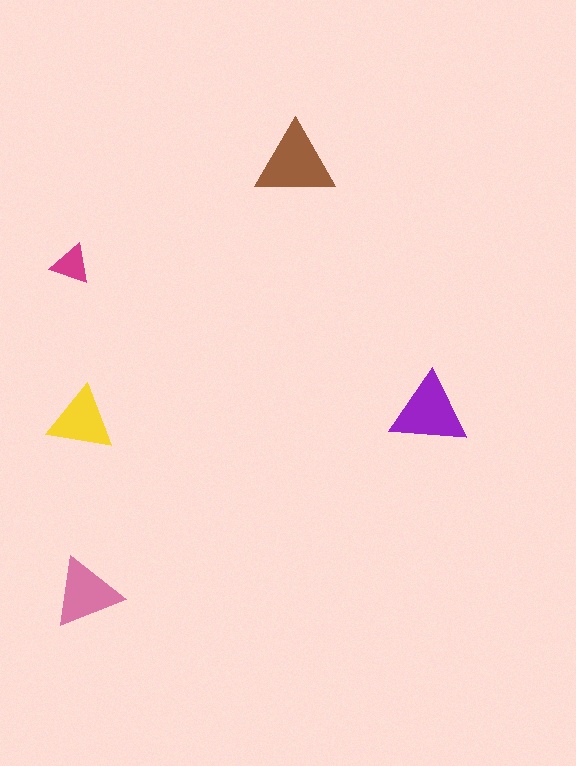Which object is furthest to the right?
The purple triangle is rightmost.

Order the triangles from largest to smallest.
the brown one, the purple one, the pink one, the yellow one, the magenta one.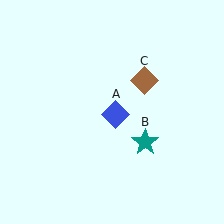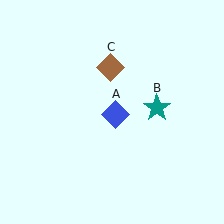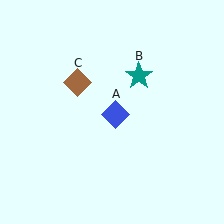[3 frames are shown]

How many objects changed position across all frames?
2 objects changed position: teal star (object B), brown diamond (object C).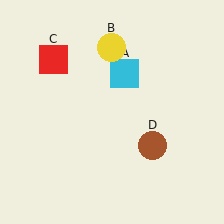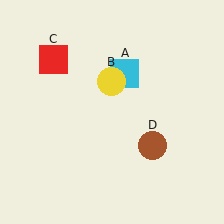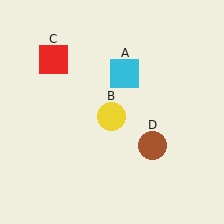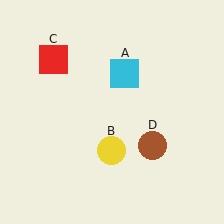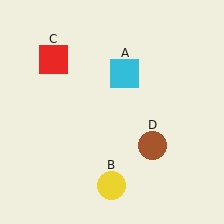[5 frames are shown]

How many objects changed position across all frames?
1 object changed position: yellow circle (object B).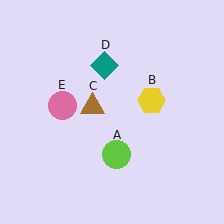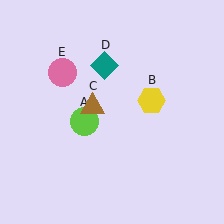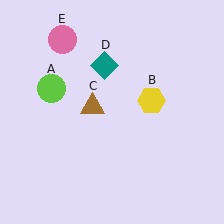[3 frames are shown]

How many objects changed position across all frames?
2 objects changed position: lime circle (object A), pink circle (object E).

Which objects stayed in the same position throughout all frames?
Yellow hexagon (object B) and brown triangle (object C) and teal diamond (object D) remained stationary.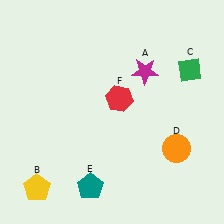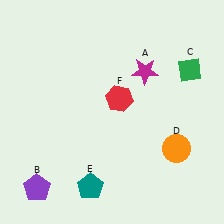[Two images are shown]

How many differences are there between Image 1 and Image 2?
There is 1 difference between the two images.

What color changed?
The pentagon (B) changed from yellow in Image 1 to purple in Image 2.